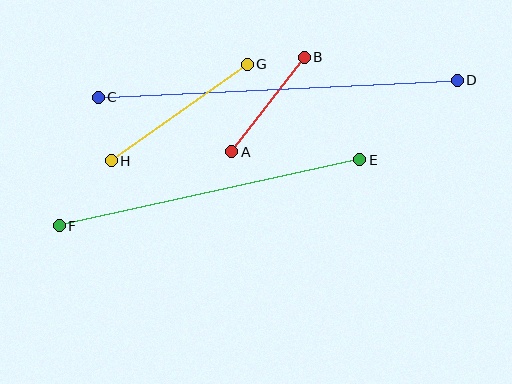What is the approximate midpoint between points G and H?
The midpoint is at approximately (179, 113) pixels.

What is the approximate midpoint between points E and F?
The midpoint is at approximately (210, 193) pixels.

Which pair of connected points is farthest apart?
Points C and D are farthest apart.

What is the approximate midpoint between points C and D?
The midpoint is at approximately (278, 89) pixels.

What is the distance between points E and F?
The distance is approximately 307 pixels.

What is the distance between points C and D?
The distance is approximately 359 pixels.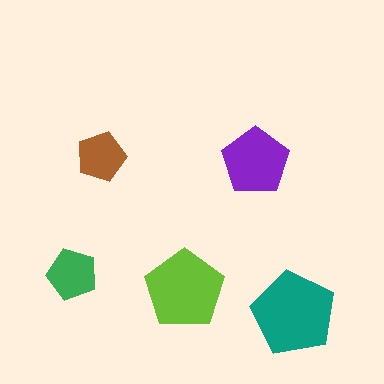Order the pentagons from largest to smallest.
the teal one, the lime one, the purple one, the green one, the brown one.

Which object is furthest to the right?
The teal pentagon is rightmost.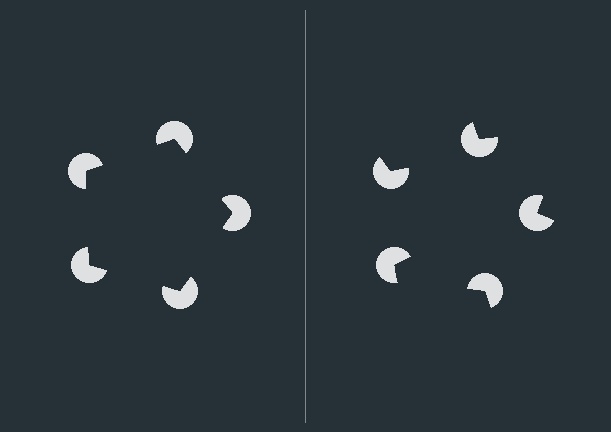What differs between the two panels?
The pac-man discs are positioned identically on both sides; only the wedge orientations differ. On the left they align to a pentagon; on the right they are misaligned.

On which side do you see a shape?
An illusory pentagon appears on the left side. On the right side the wedge cuts are rotated, so no coherent shape forms.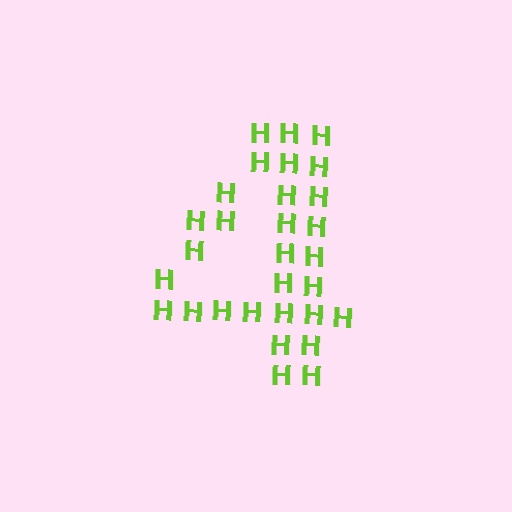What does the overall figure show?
The overall figure shows the digit 4.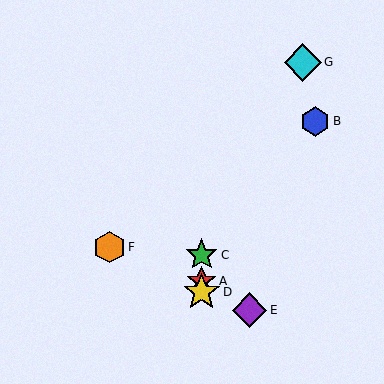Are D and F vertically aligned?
No, D is at x≈202 and F is at x≈109.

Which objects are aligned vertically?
Objects A, C, D are aligned vertically.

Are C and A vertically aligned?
Yes, both are at x≈202.